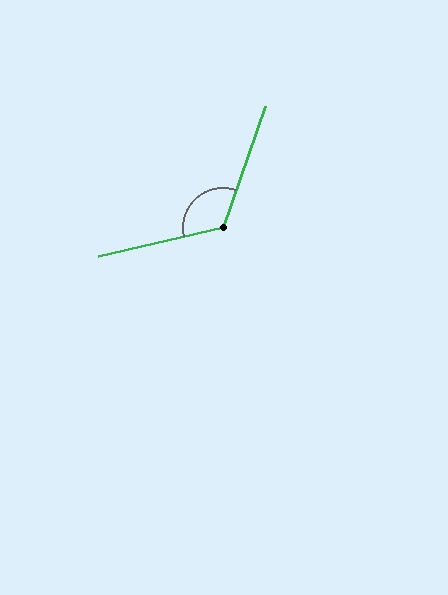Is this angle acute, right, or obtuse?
It is obtuse.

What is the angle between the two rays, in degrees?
Approximately 122 degrees.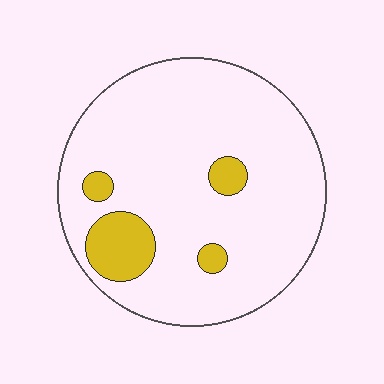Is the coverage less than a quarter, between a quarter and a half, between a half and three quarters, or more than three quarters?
Less than a quarter.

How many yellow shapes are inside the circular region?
4.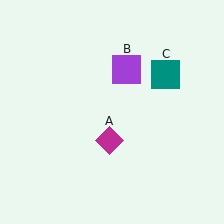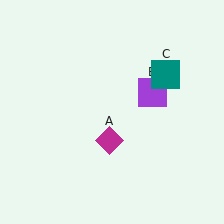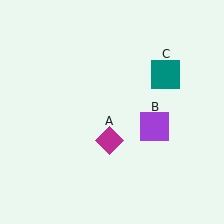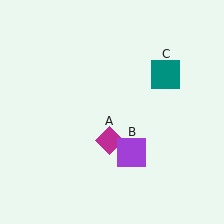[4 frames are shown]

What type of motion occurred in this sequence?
The purple square (object B) rotated clockwise around the center of the scene.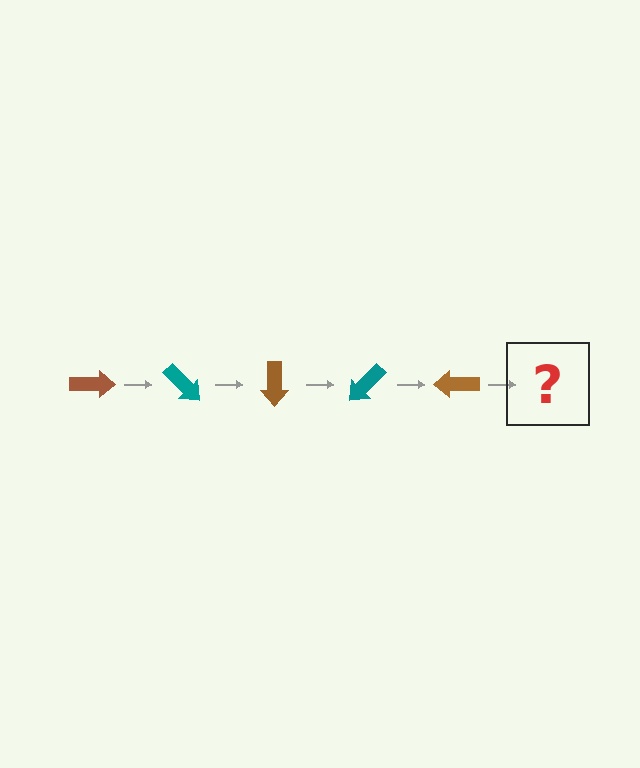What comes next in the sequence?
The next element should be a teal arrow, rotated 225 degrees from the start.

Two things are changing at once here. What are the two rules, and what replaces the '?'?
The two rules are that it rotates 45 degrees each step and the color cycles through brown and teal. The '?' should be a teal arrow, rotated 225 degrees from the start.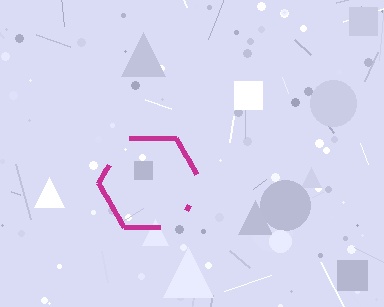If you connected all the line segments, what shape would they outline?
They would outline a hexagon.